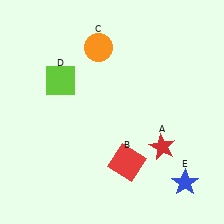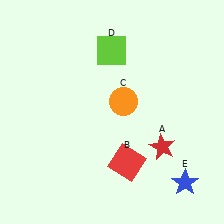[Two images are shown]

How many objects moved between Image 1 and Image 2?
2 objects moved between the two images.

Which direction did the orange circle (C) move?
The orange circle (C) moved down.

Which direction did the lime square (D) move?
The lime square (D) moved right.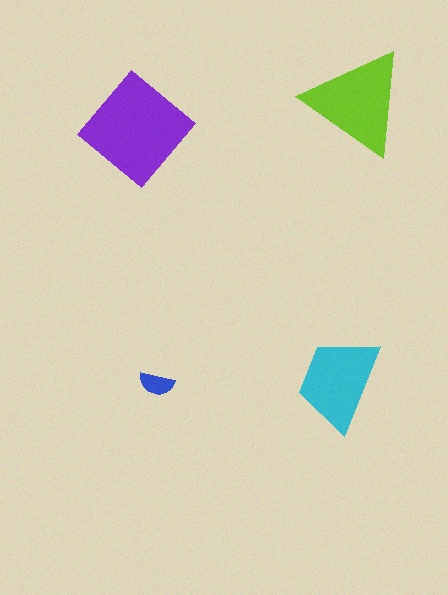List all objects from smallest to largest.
The blue semicircle, the cyan trapezoid, the lime triangle, the purple diamond.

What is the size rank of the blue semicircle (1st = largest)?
4th.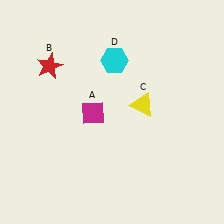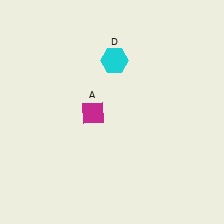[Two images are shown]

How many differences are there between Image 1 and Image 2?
There are 2 differences between the two images.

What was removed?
The yellow triangle (C), the red star (B) were removed in Image 2.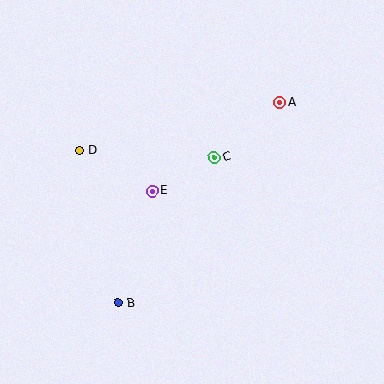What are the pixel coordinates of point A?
Point A is at (279, 102).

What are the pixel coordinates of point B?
Point B is at (118, 303).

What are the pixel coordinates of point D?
Point D is at (80, 150).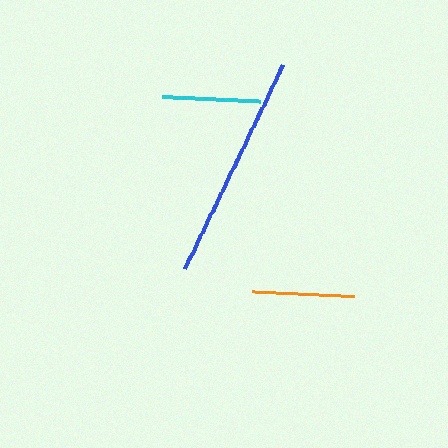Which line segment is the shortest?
The cyan line is the shortest at approximately 98 pixels.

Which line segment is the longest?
The blue line is the longest at approximately 228 pixels.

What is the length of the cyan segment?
The cyan segment is approximately 98 pixels long.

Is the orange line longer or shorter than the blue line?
The blue line is longer than the orange line.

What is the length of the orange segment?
The orange segment is approximately 102 pixels long.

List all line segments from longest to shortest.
From longest to shortest: blue, orange, cyan.